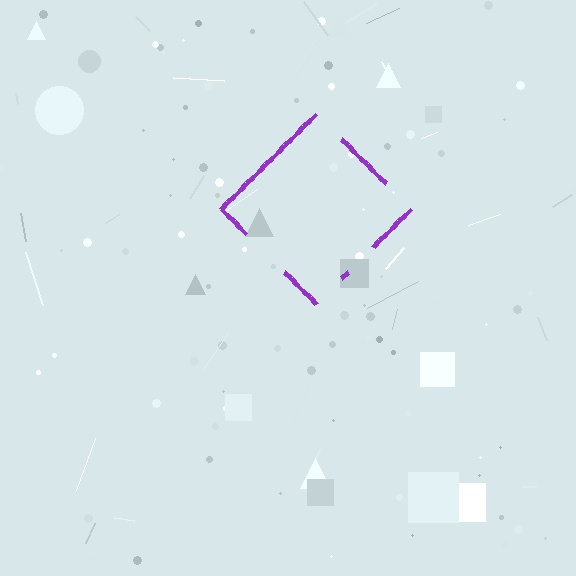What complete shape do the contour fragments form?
The contour fragments form a diamond.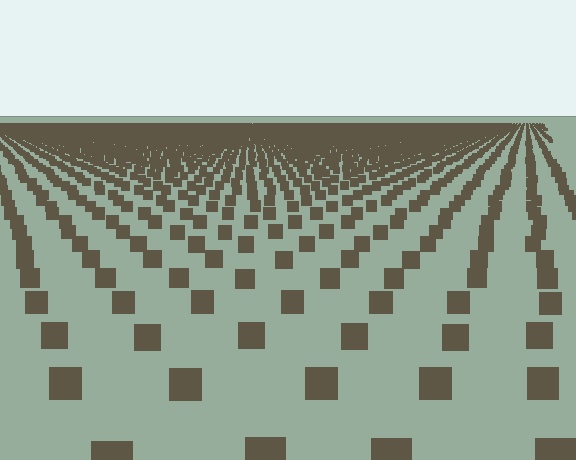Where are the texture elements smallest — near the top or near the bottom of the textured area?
Near the top.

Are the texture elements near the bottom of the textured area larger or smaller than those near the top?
Larger. Near the bottom, elements are closer to the viewer and appear at a bigger on-screen size.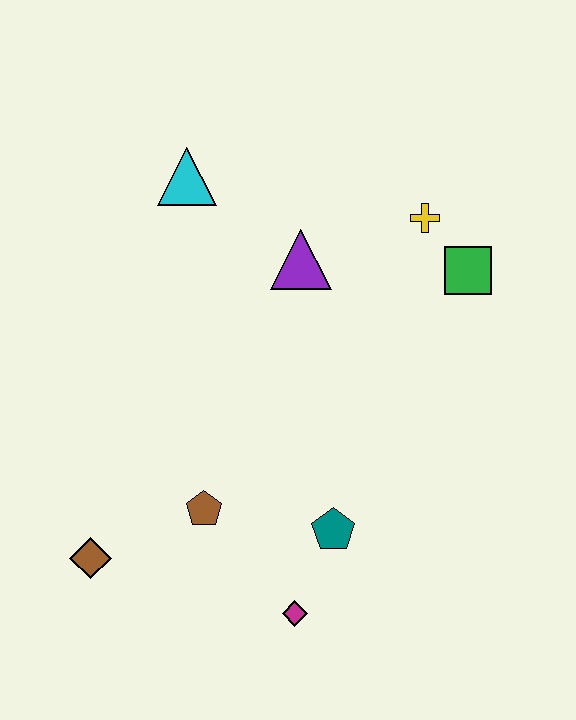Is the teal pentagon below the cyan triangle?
Yes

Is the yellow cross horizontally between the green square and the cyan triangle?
Yes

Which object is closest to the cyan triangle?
The purple triangle is closest to the cyan triangle.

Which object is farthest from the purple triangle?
The brown diamond is farthest from the purple triangle.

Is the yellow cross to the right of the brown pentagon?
Yes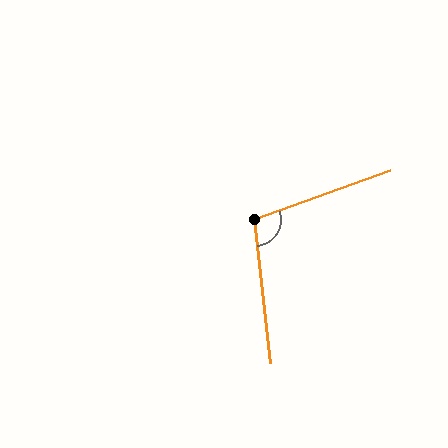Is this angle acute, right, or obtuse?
It is obtuse.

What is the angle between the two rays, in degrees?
Approximately 104 degrees.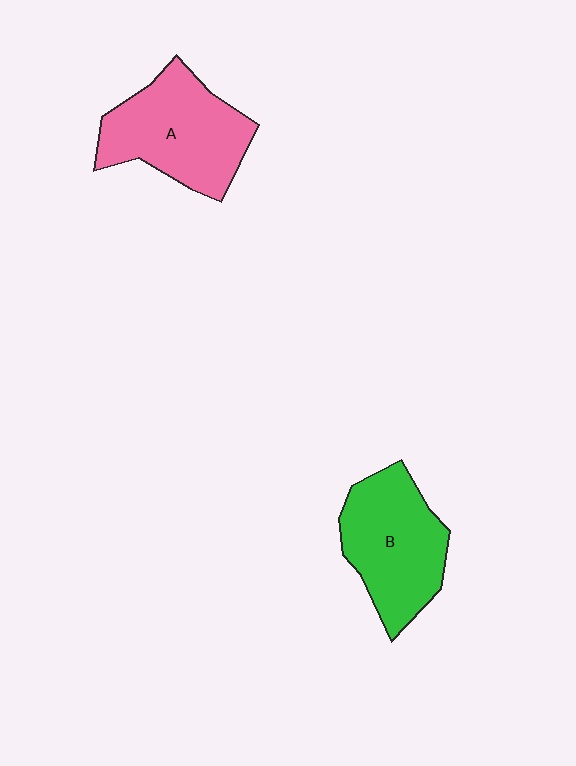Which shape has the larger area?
Shape A (pink).